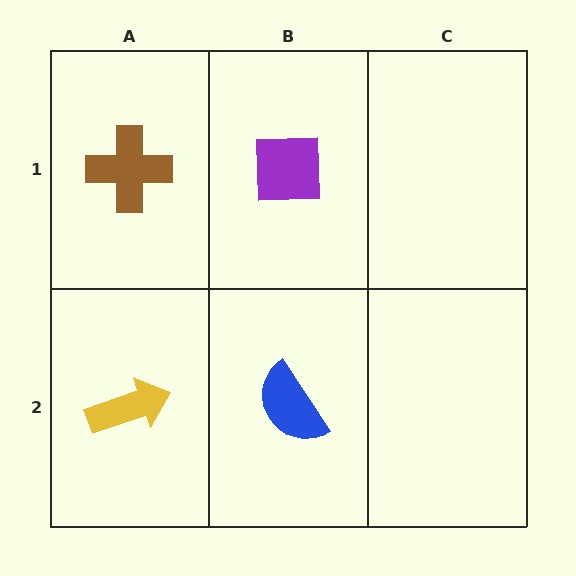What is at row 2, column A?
A yellow arrow.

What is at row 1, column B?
A purple square.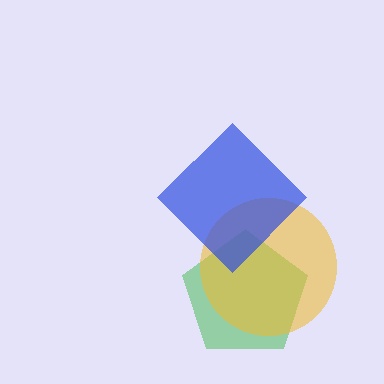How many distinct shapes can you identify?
There are 3 distinct shapes: a green pentagon, a yellow circle, a blue diamond.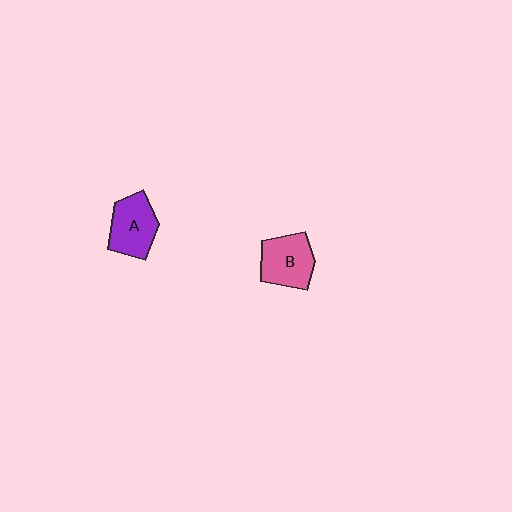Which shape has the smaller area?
Shape A (purple).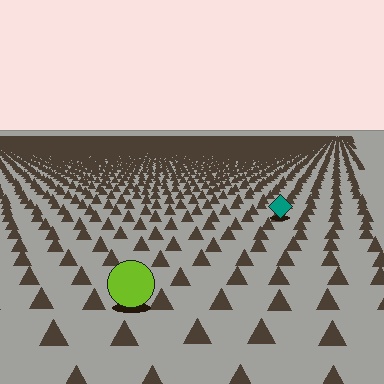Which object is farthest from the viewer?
The teal diamond is farthest from the viewer. It appears smaller and the ground texture around it is denser.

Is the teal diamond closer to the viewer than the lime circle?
No. The lime circle is closer — you can tell from the texture gradient: the ground texture is coarser near it.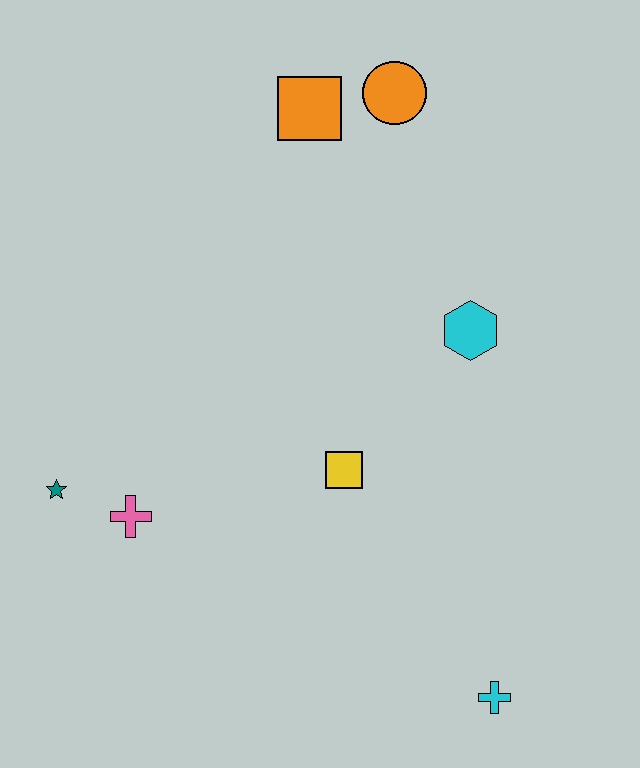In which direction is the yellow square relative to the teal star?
The yellow square is to the right of the teal star.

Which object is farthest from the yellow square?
The orange circle is farthest from the yellow square.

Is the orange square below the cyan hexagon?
No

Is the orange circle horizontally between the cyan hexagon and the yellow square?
Yes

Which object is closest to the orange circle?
The orange square is closest to the orange circle.